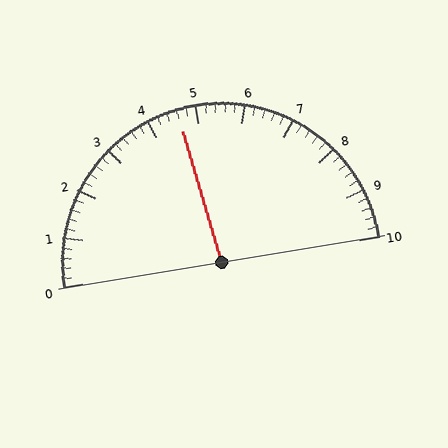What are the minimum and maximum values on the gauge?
The gauge ranges from 0 to 10.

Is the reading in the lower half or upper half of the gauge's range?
The reading is in the lower half of the range (0 to 10).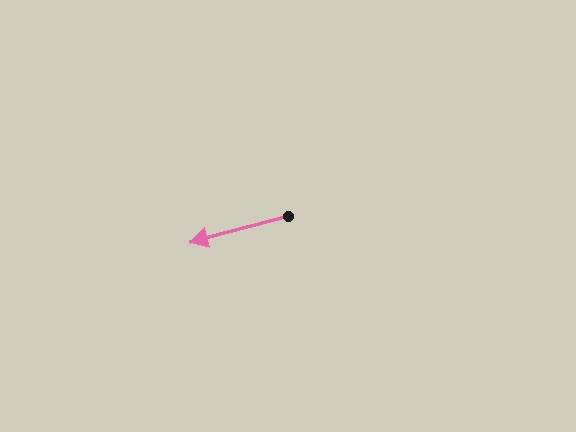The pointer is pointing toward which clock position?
Roughly 8 o'clock.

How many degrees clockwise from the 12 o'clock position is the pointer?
Approximately 255 degrees.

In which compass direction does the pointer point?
West.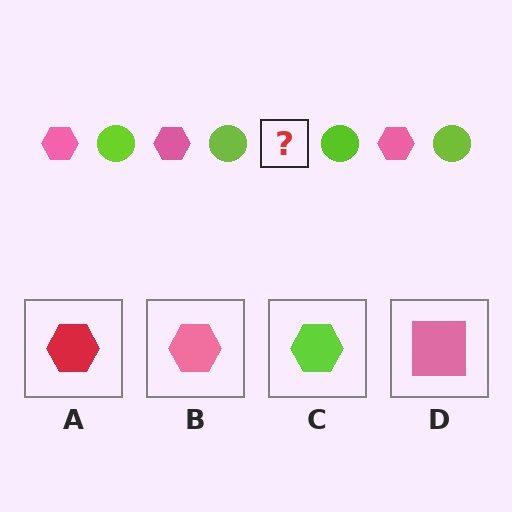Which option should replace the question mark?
Option B.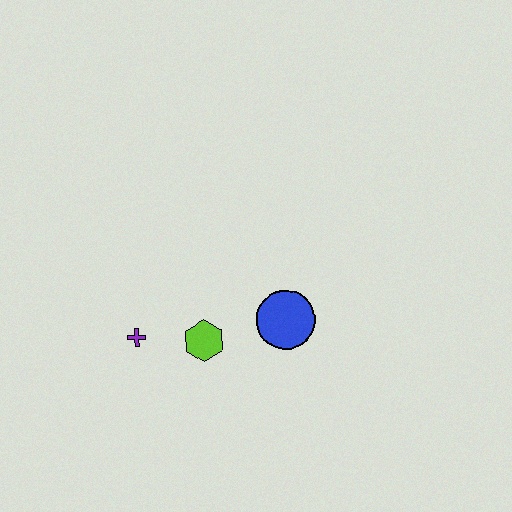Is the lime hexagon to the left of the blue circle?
Yes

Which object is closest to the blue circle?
The lime hexagon is closest to the blue circle.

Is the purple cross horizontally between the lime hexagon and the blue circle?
No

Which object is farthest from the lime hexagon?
The blue circle is farthest from the lime hexagon.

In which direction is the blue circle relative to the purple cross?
The blue circle is to the right of the purple cross.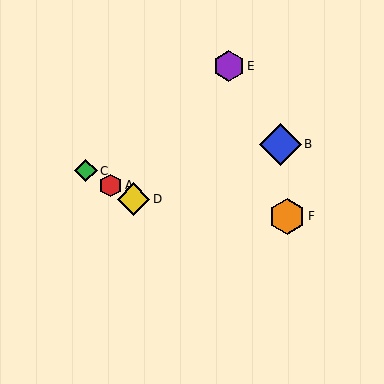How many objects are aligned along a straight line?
3 objects (A, C, D) are aligned along a straight line.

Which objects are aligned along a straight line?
Objects A, C, D are aligned along a straight line.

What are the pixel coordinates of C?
Object C is at (86, 171).